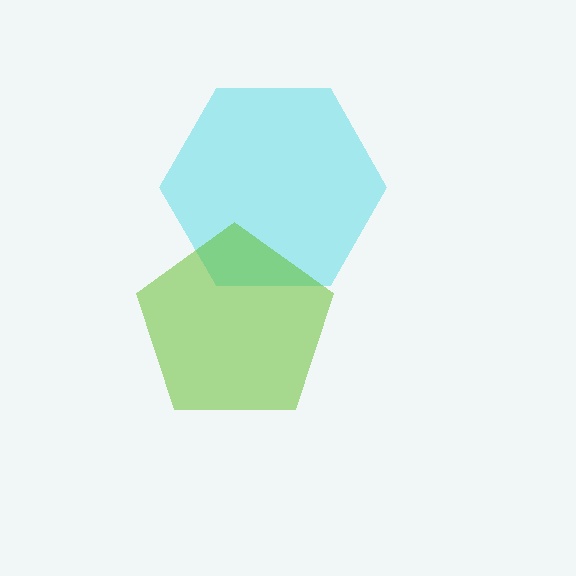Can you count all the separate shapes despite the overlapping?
Yes, there are 2 separate shapes.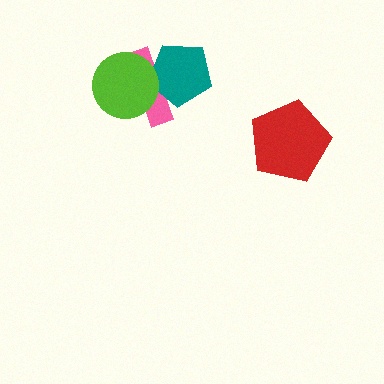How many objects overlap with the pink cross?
2 objects overlap with the pink cross.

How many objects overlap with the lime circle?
2 objects overlap with the lime circle.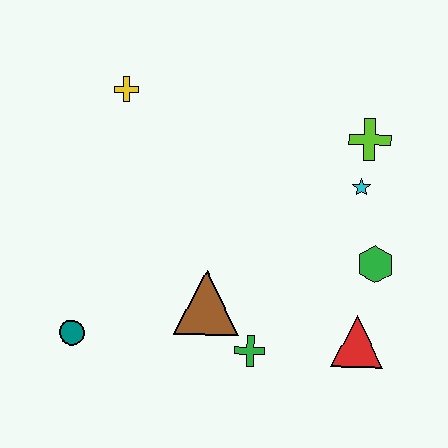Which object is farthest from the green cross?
The yellow cross is farthest from the green cross.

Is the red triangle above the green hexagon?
No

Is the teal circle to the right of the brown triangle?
No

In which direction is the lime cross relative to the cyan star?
The lime cross is above the cyan star.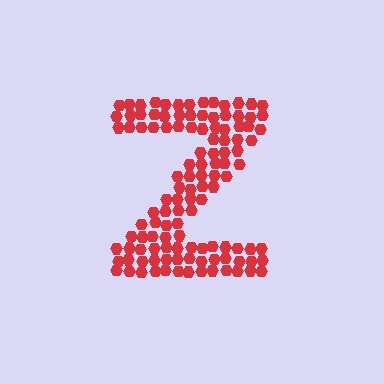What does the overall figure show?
The overall figure shows the letter Z.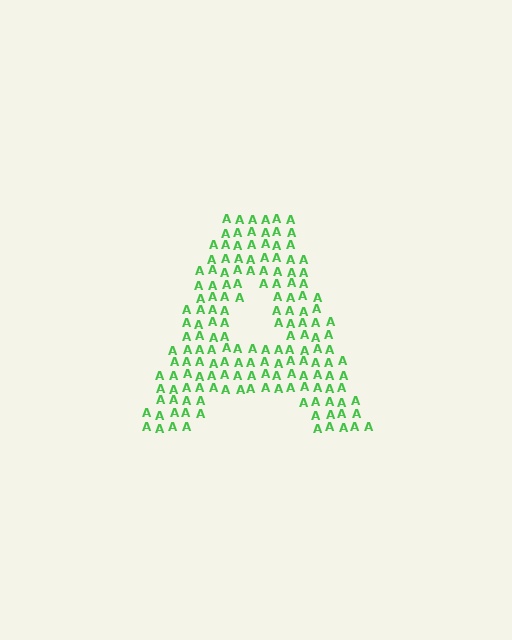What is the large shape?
The large shape is the letter A.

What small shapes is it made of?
It is made of small letter A's.